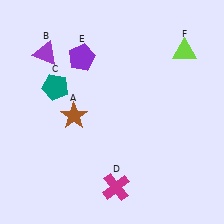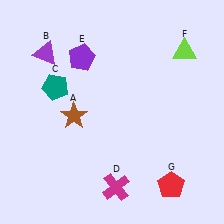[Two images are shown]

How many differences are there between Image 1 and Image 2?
There is 1 difference between the two images.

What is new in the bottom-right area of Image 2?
A red pentagon (G) was added in the bottom-right area of Image 2.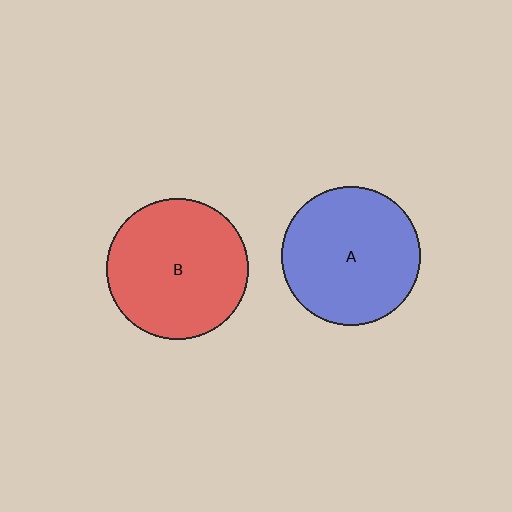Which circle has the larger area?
Circle B (red).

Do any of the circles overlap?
No, none of the circles overlap.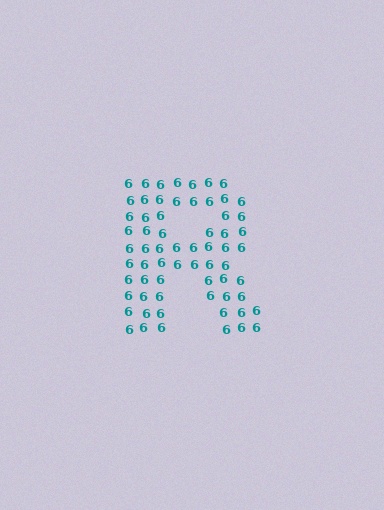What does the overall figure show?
The overall figure shows the letter R.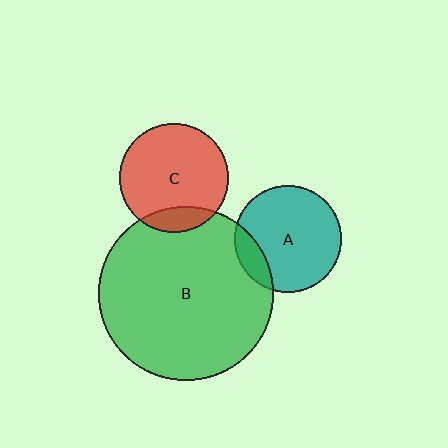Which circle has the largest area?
Circle B (green).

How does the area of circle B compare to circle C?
Approximately 2.6 times.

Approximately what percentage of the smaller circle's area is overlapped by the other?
Approximately 15%.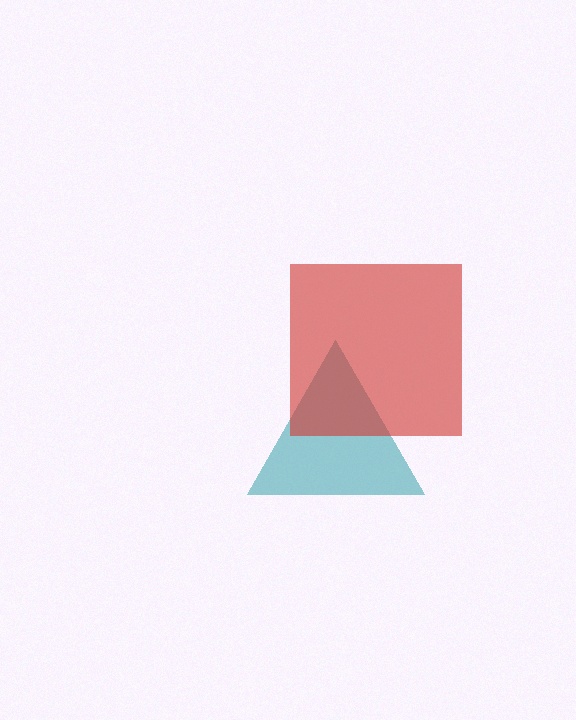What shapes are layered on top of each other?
The layered shapes are: a teal triangle, a red square.